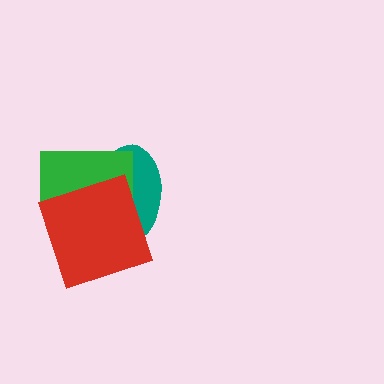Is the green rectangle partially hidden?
Yes, it is partially covered by another shape.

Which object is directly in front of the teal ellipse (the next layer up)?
The green rectangle is directly in front of the teal ellipse.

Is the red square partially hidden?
No, no other shape covers it.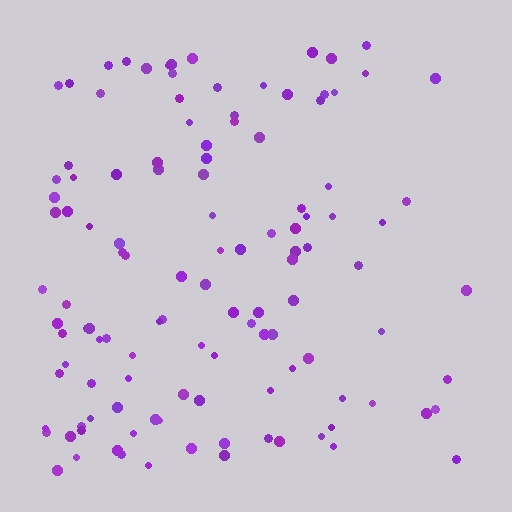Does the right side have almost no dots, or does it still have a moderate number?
Still a moderate number, just noticeably fewer than the left.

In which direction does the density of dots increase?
From right to left, with the left side densest.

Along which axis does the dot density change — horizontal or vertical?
Horizontal.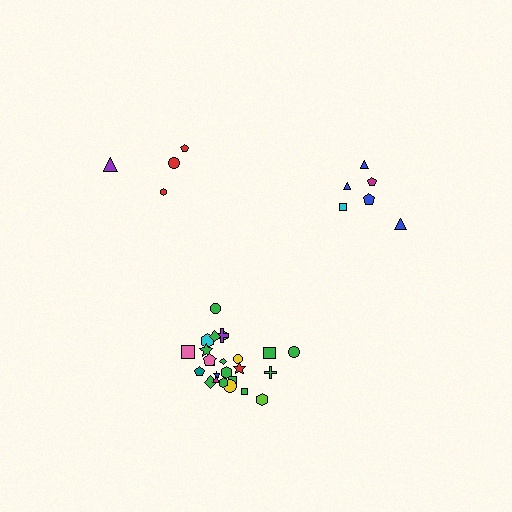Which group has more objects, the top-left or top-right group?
The top-right group.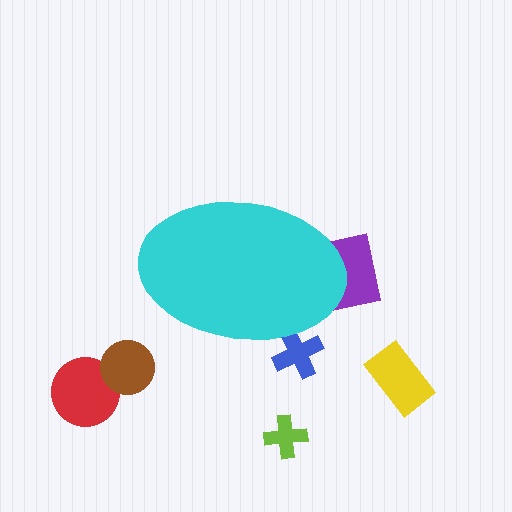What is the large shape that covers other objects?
A cyan ellipse.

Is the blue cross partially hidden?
Yes, the blue cross is partially hidden behind the cyan ellipse.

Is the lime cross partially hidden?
No, the lime cross is fully visible.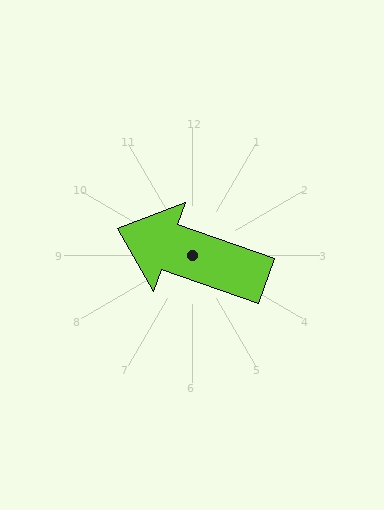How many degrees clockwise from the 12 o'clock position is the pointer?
Approximately 289 degrees.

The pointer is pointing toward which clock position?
Roughly 10 o'clock.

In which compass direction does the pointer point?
West.